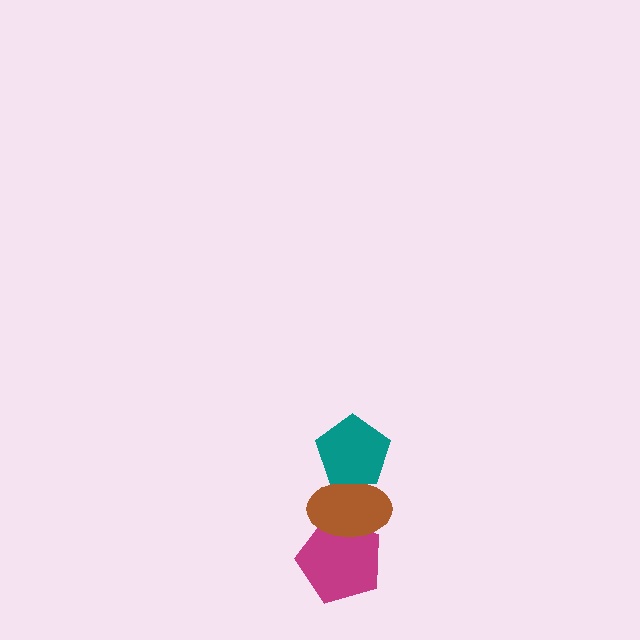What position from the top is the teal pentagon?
The teal pentagon is 1st from the top.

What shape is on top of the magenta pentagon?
The brown ellipse is on top of the magenta pentagon.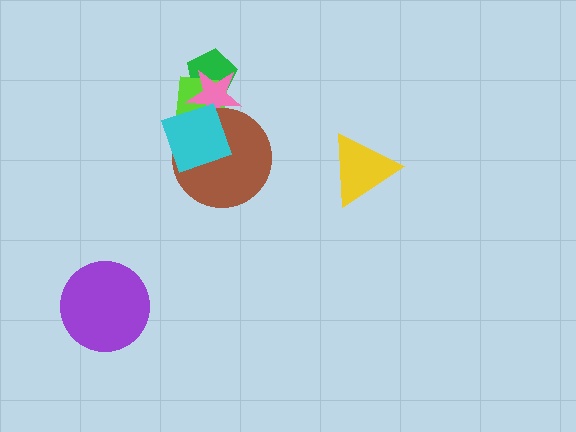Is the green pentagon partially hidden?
Yes, it is partially covered by another shape.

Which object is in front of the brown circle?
The cyan square is in front of the brown circle.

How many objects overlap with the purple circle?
0 objects overlap with the purple circle.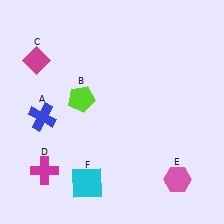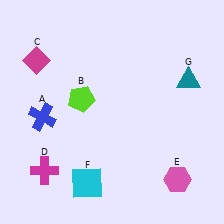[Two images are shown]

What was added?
A teal triangle (G) was added in Image 2.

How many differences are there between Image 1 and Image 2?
There is 1 difference between the two images.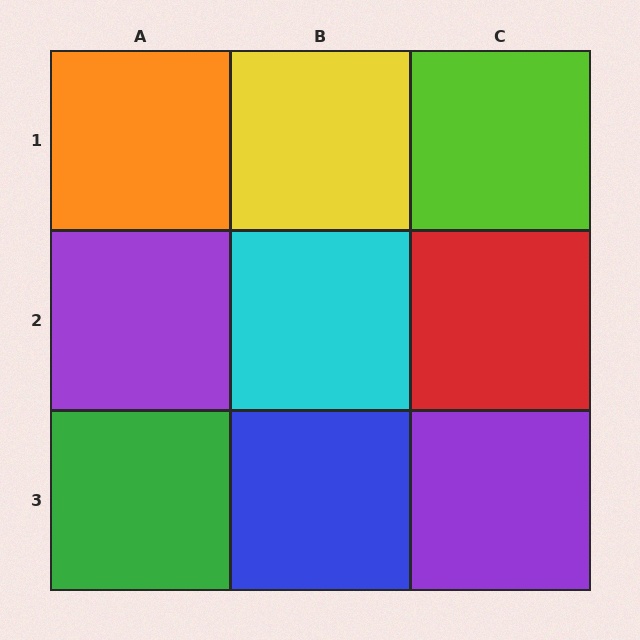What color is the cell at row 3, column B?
Blue.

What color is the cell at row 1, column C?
Lime.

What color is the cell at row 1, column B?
Yellow.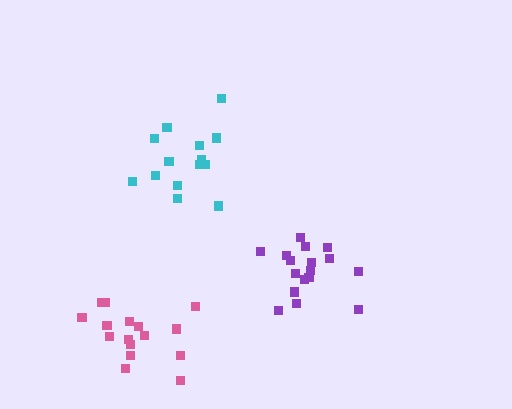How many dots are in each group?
Group 1: 14 dots, Group 2: 16 dots, Group 3: 17 dots (47 total).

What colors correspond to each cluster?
The clusters are colored: cyan, pink, purple.